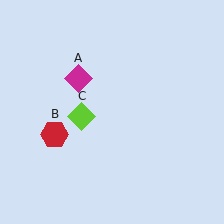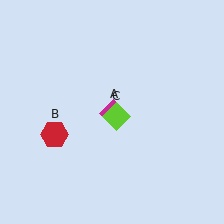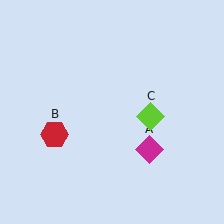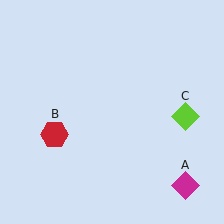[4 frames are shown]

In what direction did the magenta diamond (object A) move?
The magenta diamond (object A) moved down and to the right.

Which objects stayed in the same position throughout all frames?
Red hexagon (object B) remained stationary.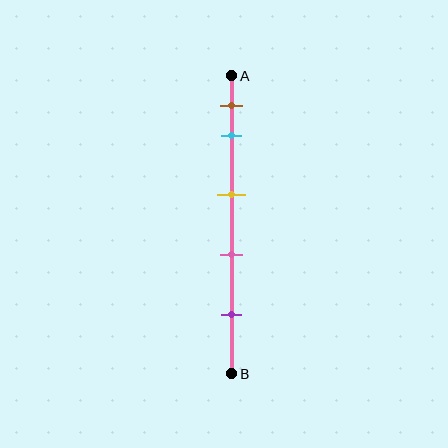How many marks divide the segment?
There are 5 marks dividing the segment.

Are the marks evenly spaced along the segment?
No, the marks are not evenly spaced.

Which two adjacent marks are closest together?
The brown and cyan marks are the closest adjacent pair.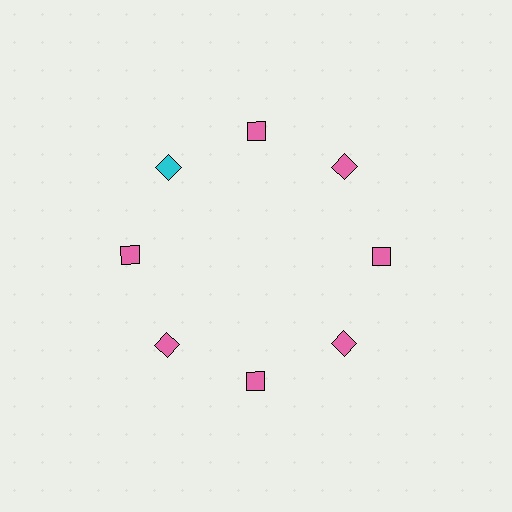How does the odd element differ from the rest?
It has a different color: cyan instead of pink.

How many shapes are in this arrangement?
There are 8 shapes arranged in a ring pattern.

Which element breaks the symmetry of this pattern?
The cyan diamond at roughly the 10 o'clock position breaks the symmetry. All other shapes are pink diamonds.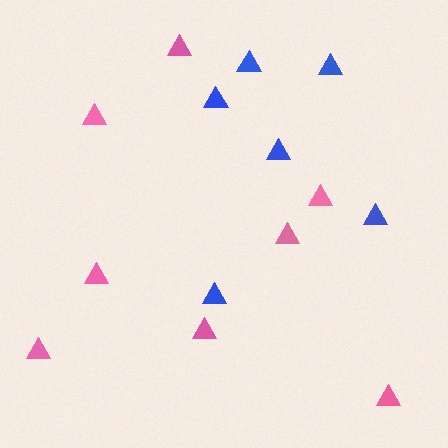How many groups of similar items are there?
There are 2 groups: one group of blue triangles (6) and one group of pink triangles (8).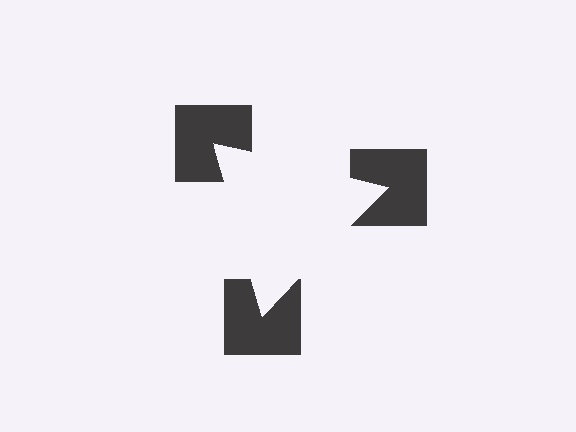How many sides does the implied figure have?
3 sides.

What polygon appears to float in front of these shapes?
An illusory triangle — its edges are inferred from the aligned wedge cuts in the notched squares, not physically drawn.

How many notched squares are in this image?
There are 3 — one at each vertex of the illusory triangle.